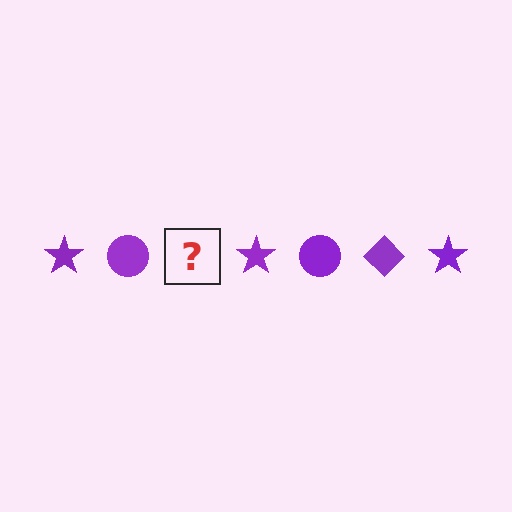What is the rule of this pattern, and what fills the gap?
The rule is that the pattern cycles through star, circle, diamond shapes in purple. The gap should be filled with a purple diamond.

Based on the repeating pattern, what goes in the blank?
The blank should be a purple diamond.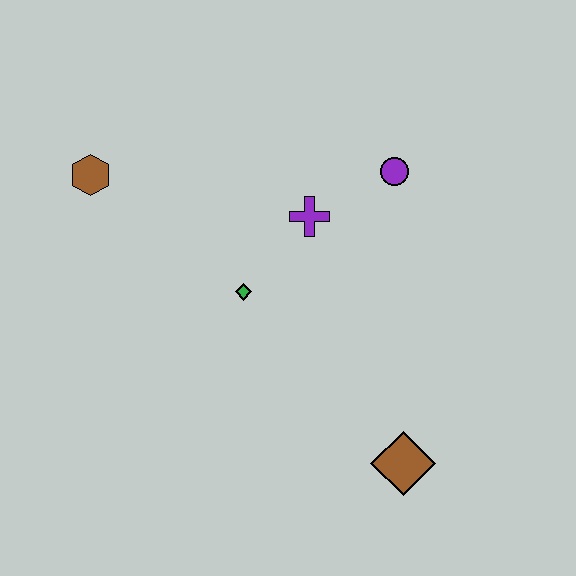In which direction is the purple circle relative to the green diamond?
The purple circle is to the right of the green diamond.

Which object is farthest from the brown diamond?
The brown hexagon is farthest from the brown diamond.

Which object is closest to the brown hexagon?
The green diamond is closest to the brown hexagon.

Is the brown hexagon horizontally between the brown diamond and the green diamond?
No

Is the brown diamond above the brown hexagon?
No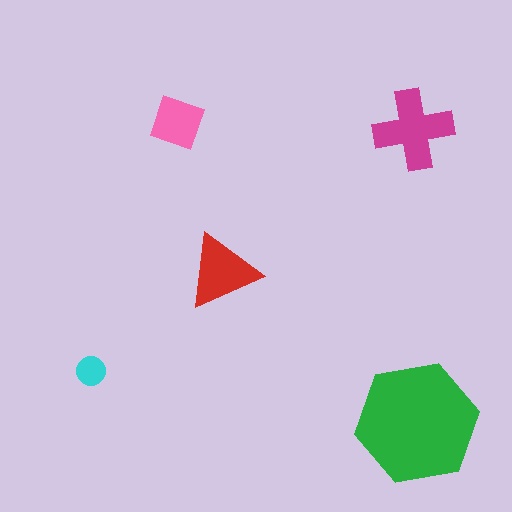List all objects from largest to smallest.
The green hexagon, the magenta cross, the red triangle, the pink diamond, the cyan circle.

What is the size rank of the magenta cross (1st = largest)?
2nd.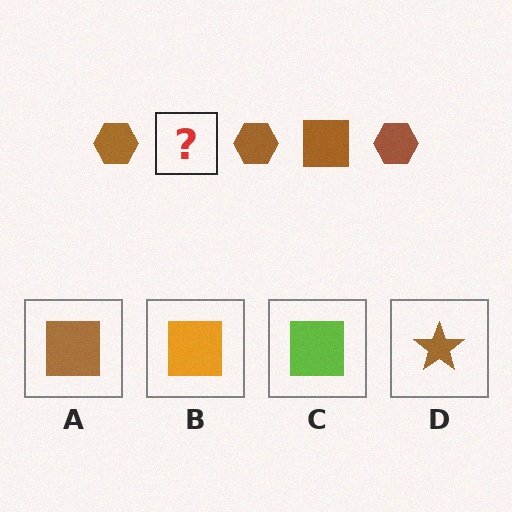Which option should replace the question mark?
Option A.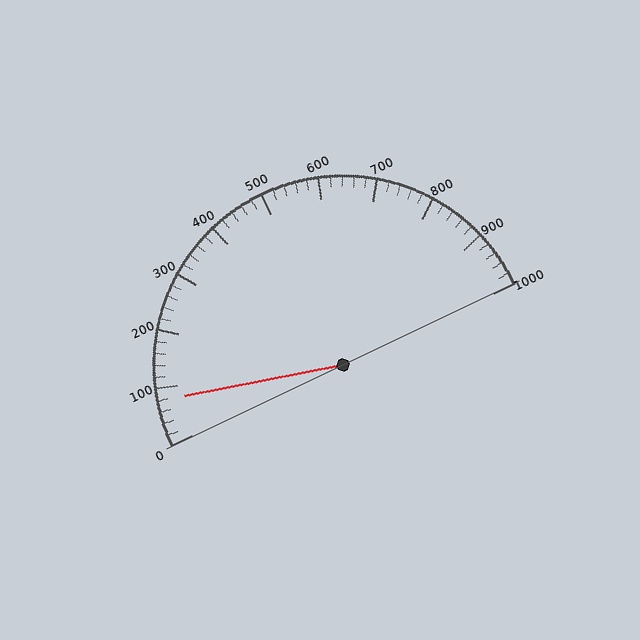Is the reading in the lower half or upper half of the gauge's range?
The reading is in the lower half of the range (0 to 1000).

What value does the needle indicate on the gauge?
The needle indicates approximately 80.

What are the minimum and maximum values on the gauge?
The gauge ranges from 0 to 1000.